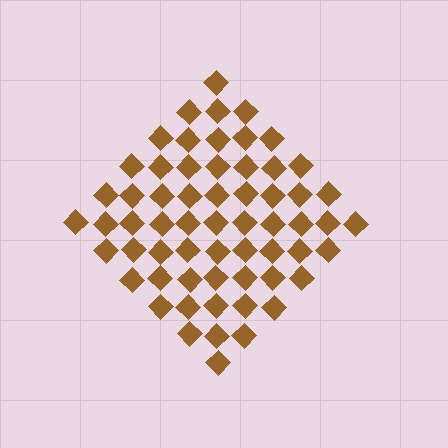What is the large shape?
The large shape is a diamond.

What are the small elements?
The small elements are diamonds.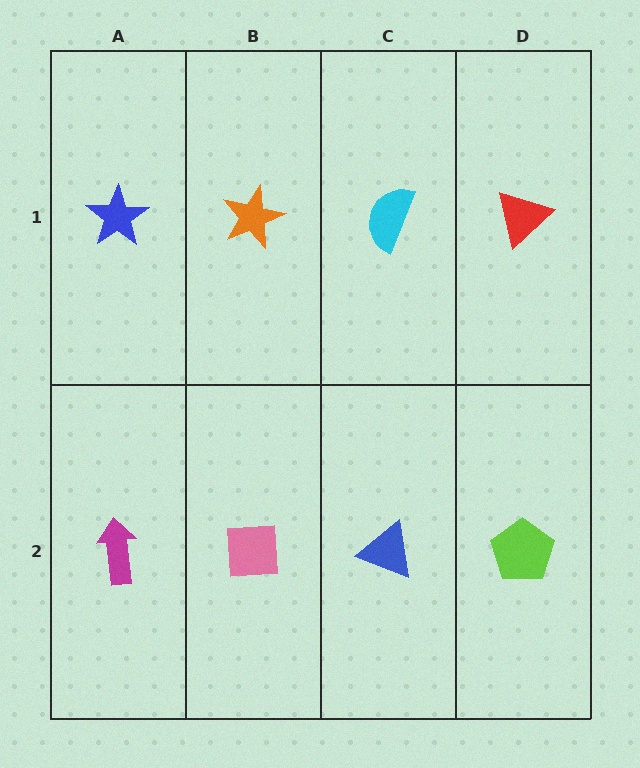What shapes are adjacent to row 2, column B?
An orange star (row 1, column B), a magenta arrow (row 2, column A), a blue triangle (row 2, column C).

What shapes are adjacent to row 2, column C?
A cyan semicircle (row 1, column C), a pink square (row 2, column B), a lime pentagon (row 2, column D).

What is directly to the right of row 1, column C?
A red triangle.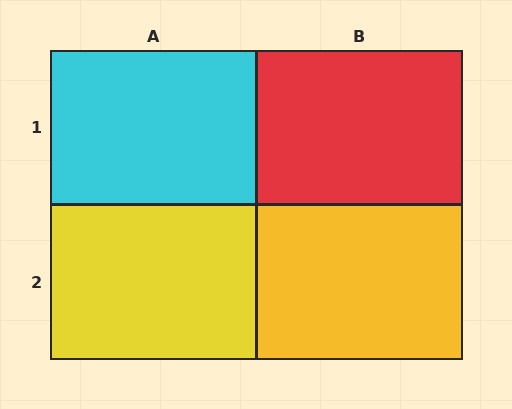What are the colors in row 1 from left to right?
Cyan, red.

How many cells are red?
1 cell is red.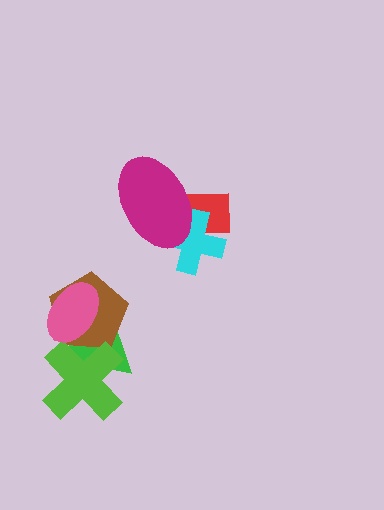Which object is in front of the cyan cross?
The magenta ellipse is in front of the cyan cross.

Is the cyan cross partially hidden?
Yes, it is partially covered by another shape.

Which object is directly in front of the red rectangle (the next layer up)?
The cyan cross is directly in front of the red rectangle.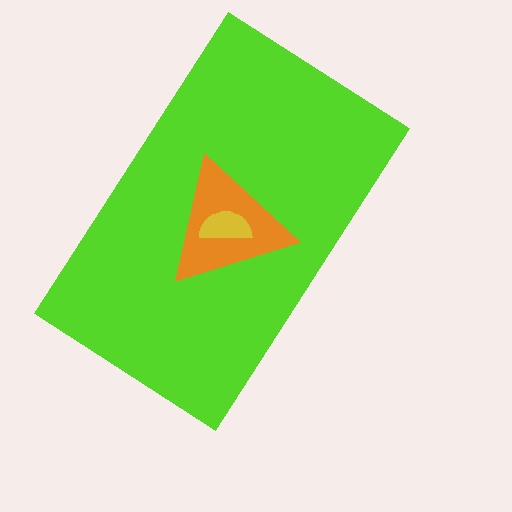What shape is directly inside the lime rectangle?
The orange triangle.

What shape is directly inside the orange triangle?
The yellow semicircle.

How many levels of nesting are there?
3.